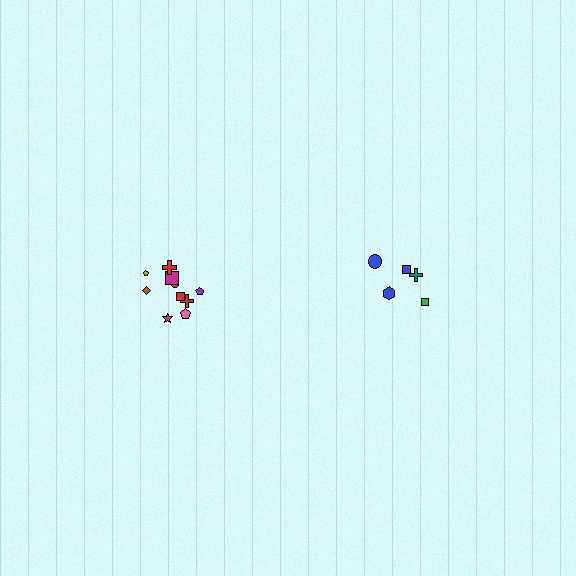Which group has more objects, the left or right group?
The left group.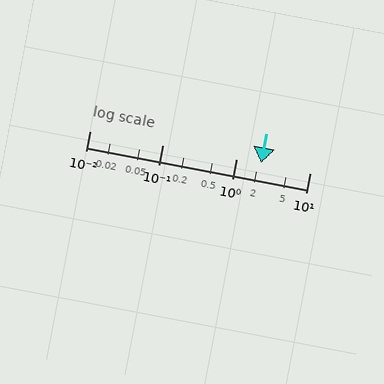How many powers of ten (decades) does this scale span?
The scale spans 3 decades, from 0.01 to 10.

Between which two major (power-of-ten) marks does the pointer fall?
The pointer is between 1 and 10.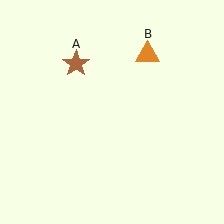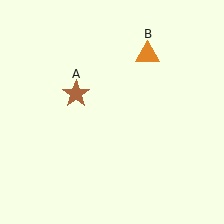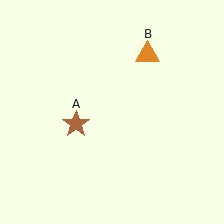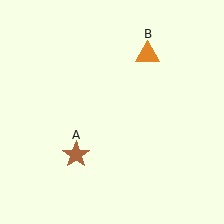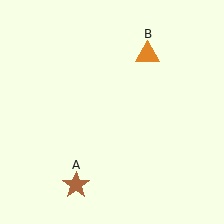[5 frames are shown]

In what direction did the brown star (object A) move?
The brown star (object A) moved down.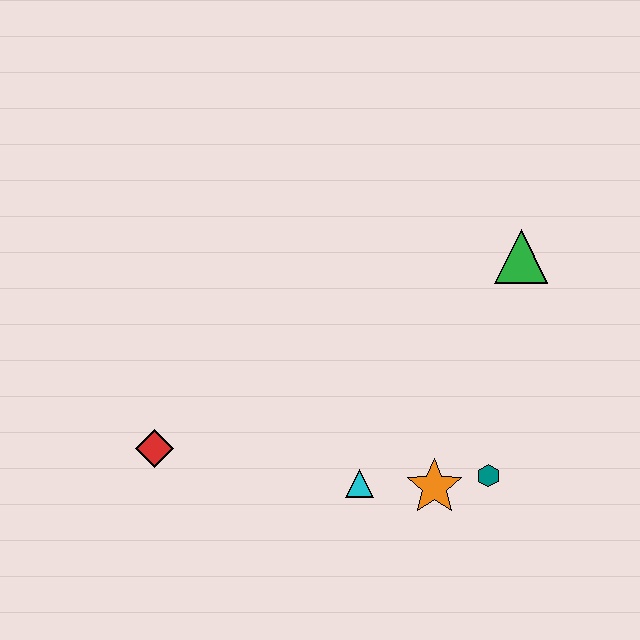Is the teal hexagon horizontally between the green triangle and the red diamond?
Yes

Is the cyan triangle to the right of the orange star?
No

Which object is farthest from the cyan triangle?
The green triangle is farthest from the cyan triangle.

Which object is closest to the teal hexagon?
The orange star is closest to the teal hexagon.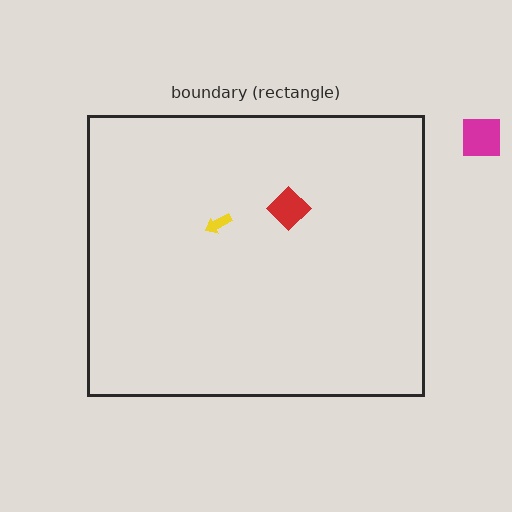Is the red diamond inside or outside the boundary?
Inside.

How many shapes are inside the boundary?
2 inside, 1 outside.